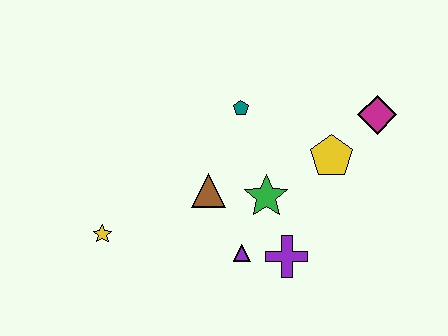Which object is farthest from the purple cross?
The yellow star is farthest from the purple cross.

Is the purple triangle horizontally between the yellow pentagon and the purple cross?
No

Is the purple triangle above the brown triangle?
No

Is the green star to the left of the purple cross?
Yes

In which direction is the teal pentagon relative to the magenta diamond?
The teal pentagon is to the left of the magenta diamond.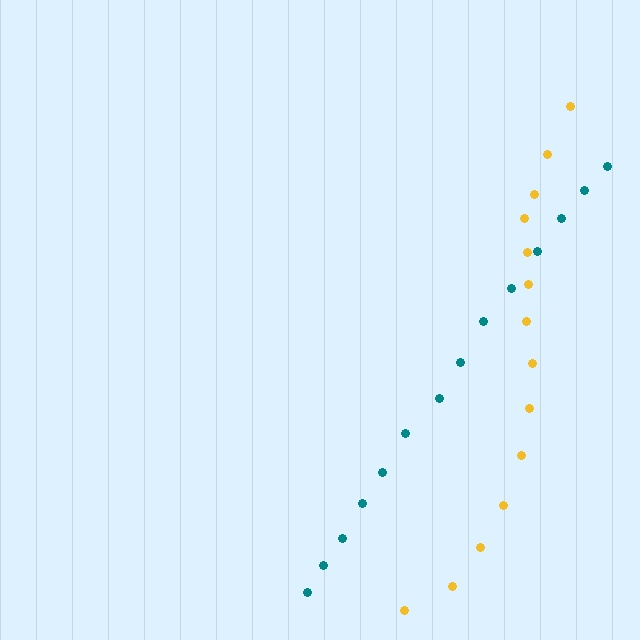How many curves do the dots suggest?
There are 2 distinct paths.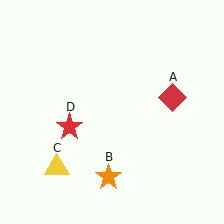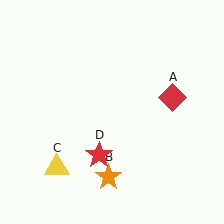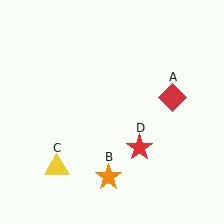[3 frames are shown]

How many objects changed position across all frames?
1 object changed position: red star (object D).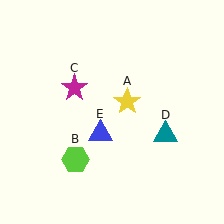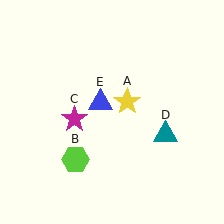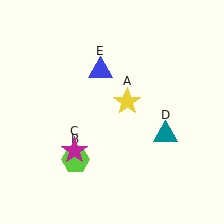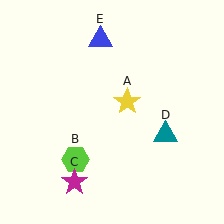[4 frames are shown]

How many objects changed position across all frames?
2 objects changed position: magenta star (object C), blue triangle (object E).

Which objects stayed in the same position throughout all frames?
Yellow star (object A) and lime hexagon (object B) and teal triangle (object D) remained stationary.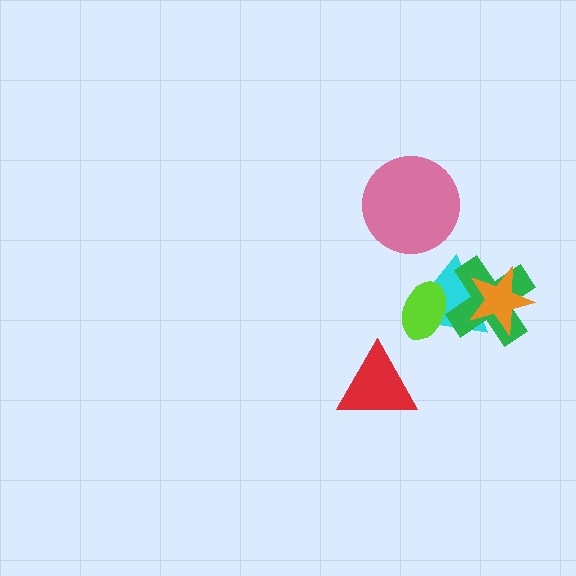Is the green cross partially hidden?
Yes, it is partially covered by another shape.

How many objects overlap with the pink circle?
0 objects overlap with the pink circle.